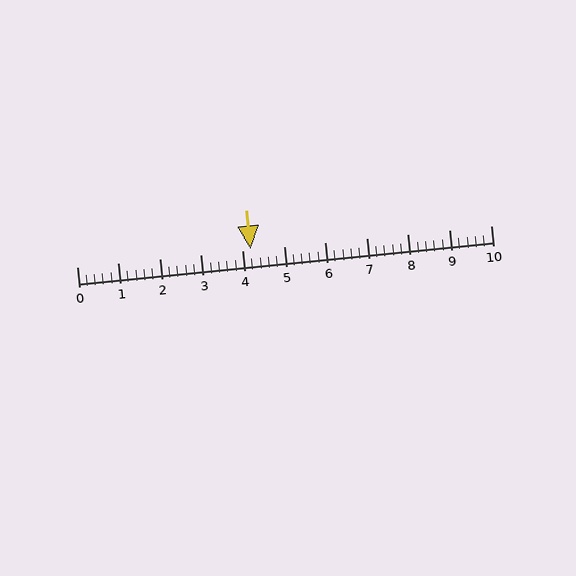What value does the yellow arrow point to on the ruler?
The yellow arrow points to approximately 4.2.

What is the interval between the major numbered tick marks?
The major tick marks are spaced 1 units apart.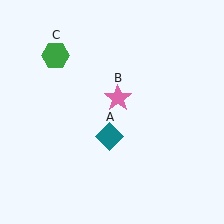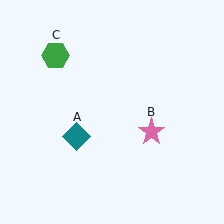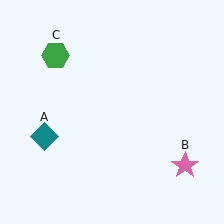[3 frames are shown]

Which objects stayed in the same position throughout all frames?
Green hexagon (object C) remained stationary.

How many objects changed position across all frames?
2 objects changed position: teal diamond (object A), pink star (object B).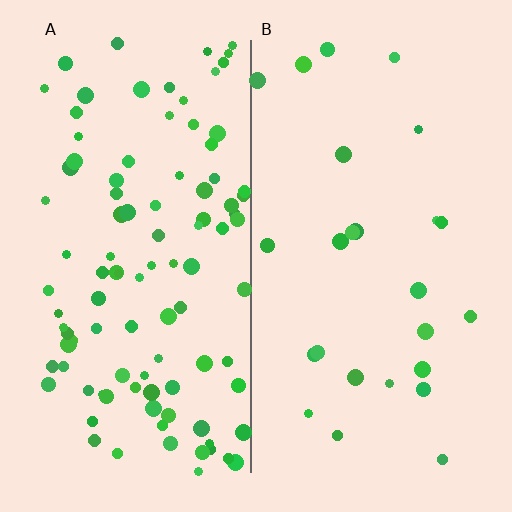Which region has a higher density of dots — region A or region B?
A (the left).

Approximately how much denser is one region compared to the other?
Approximately 3.9× — region A over region B.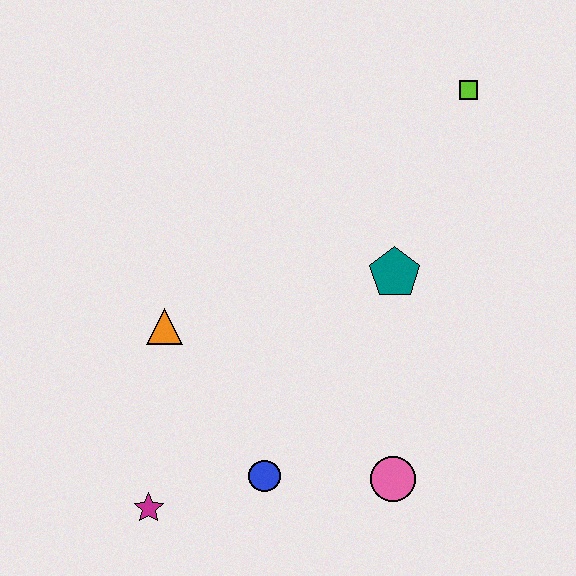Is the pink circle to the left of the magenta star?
No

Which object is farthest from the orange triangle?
The lime square is farthest from the orange triangle.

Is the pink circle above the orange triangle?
No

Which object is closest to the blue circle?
The magenta star is closest to the blue circle.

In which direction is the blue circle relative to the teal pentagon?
The blue circle is below the teal pentagon.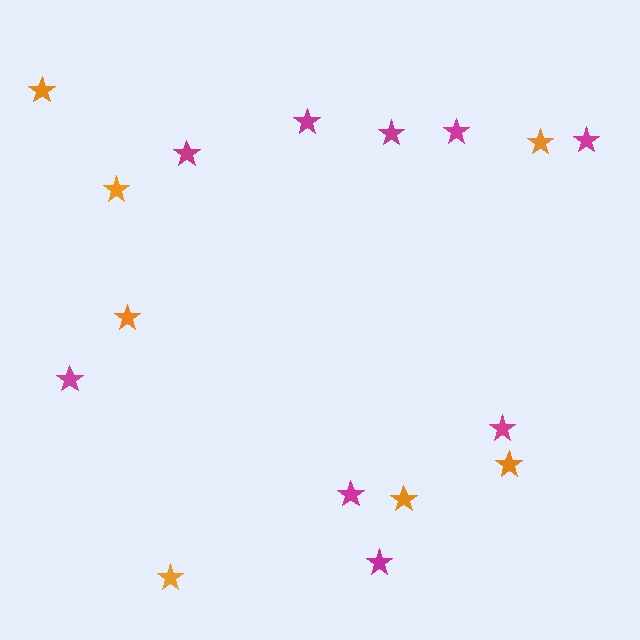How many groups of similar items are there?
There are 2 groups: one group of orange stars (7) and one group of magenta stars (9).